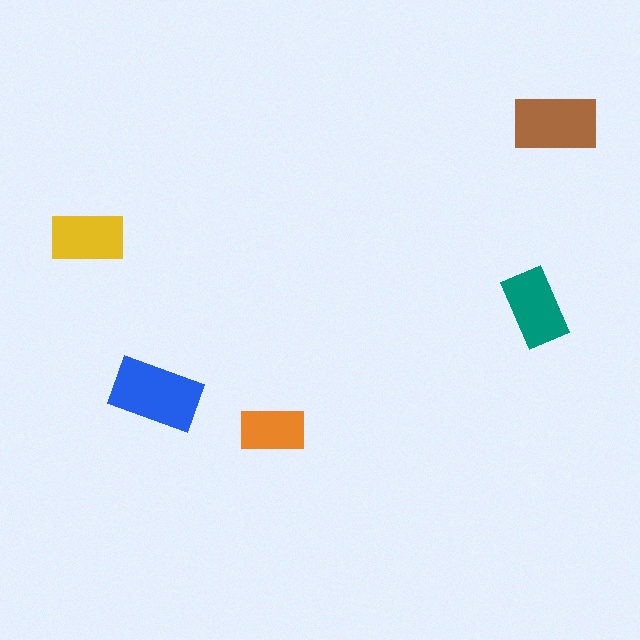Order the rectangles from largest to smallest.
the blue one, the brown one, the teal one, the yellow one, the orange one.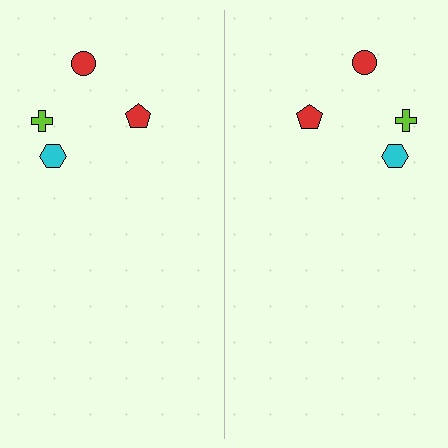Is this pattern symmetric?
Yes, this pattern has bilateral (reflection) symmetry.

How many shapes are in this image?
There are 8 shapes in this image.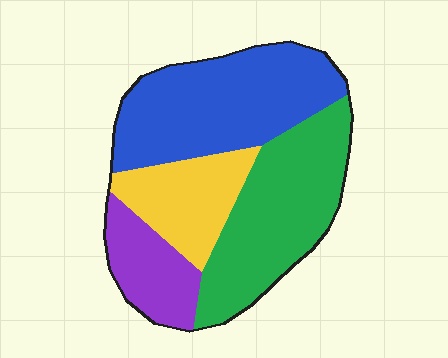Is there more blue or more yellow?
Blue.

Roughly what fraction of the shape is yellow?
Yellow takes up about one sixth (1/6) of the shape.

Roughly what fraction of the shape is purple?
Purple takes up about one eighth (1/8) of the shape.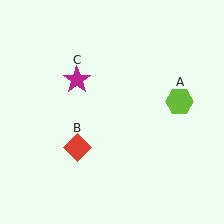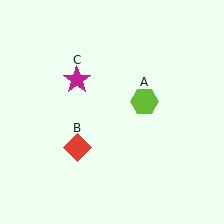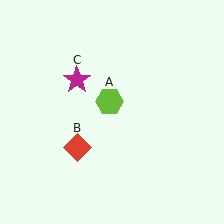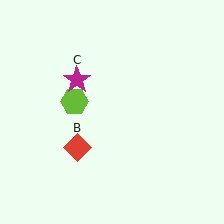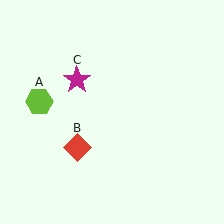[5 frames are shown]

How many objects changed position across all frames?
1 object changed position: lime hexagon (object A).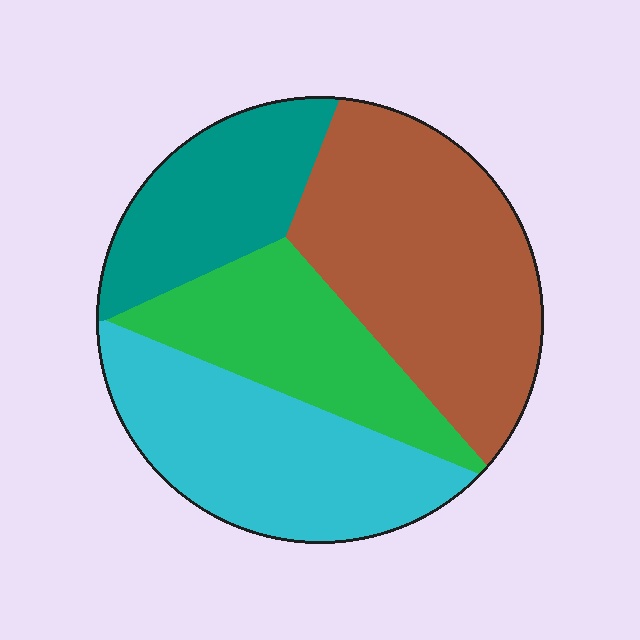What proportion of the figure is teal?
Teal covers roughly 20% of the figure.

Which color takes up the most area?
Brown, at roughly 35%.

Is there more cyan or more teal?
Cyan.